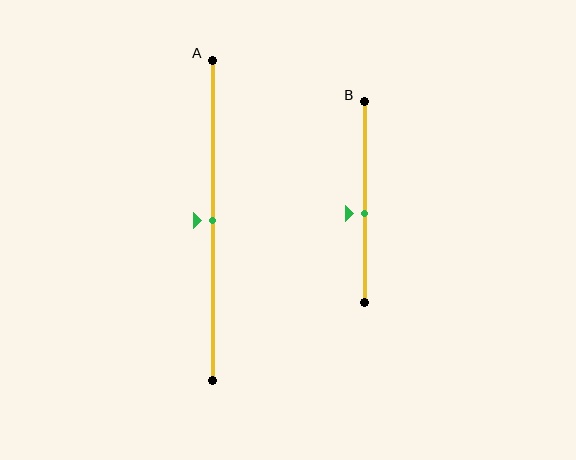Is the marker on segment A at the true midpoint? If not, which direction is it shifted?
Yes, the marker on segment A is at the true midpoint.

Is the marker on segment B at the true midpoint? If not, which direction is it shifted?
No, the marker on segment B is shifted downward by about 6% of the segment length.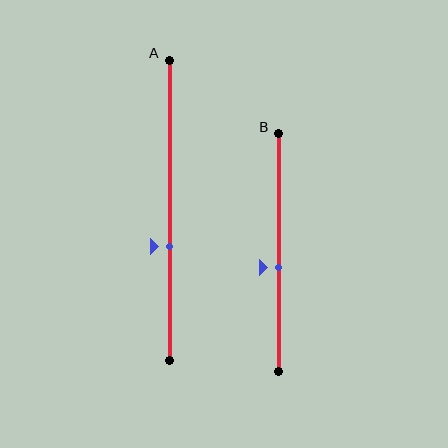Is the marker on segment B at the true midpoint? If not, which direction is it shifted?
No, the marker on segment B is shifted downward by about 6% of the segment length.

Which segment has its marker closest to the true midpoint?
Segment B has its marker closest to the true midpoint.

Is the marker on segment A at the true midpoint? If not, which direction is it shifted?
No, the marker on segment A is shifted downward by about 12% of the segment length.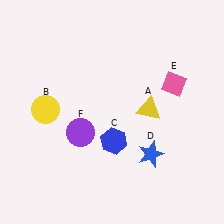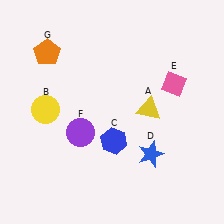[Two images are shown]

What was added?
An orange pentagon (G) was added in Image 2.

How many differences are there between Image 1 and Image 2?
There is 1 difference between the two images.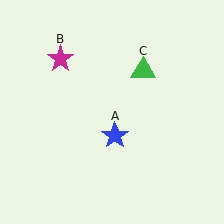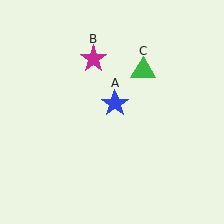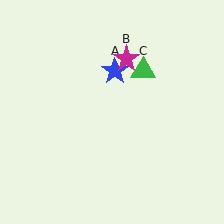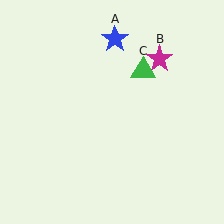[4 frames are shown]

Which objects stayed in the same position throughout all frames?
Green triangle (object C) remained stationary.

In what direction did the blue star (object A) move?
The blue star (object A) moved up.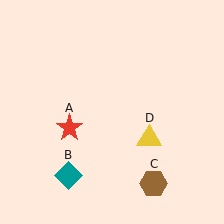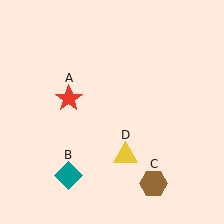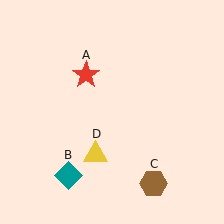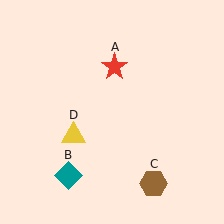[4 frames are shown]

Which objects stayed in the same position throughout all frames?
Teal diamond (object B) and brown hexagon (object C) remained stationary.